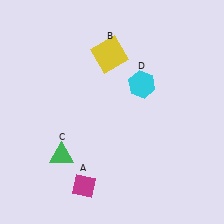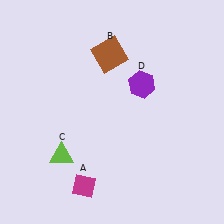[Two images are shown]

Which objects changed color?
B changed from yellow to brown. C changed from green to lime. D changed from cyan to purple.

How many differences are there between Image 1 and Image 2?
There are 3 differences between the two images.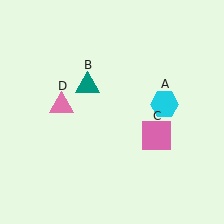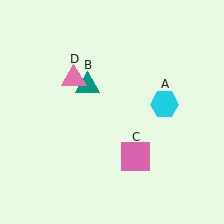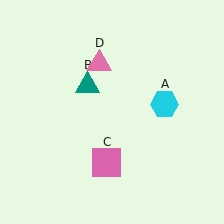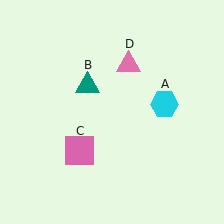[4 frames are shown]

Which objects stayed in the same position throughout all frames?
Cyan hexagon (object A) and teal triangle (object B) remained stationary.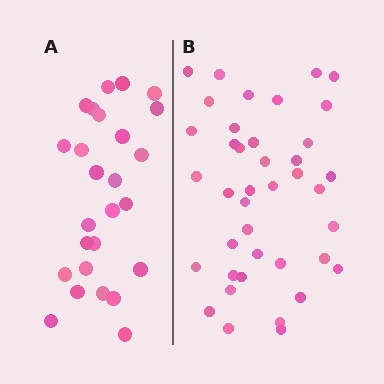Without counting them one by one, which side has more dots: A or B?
Region B (the right region) has more dots.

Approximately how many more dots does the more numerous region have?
Region B has approximately 15 more dots than region A.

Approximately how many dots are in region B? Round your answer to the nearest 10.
About 40 dots.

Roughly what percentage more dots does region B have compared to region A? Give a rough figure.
About 55% more.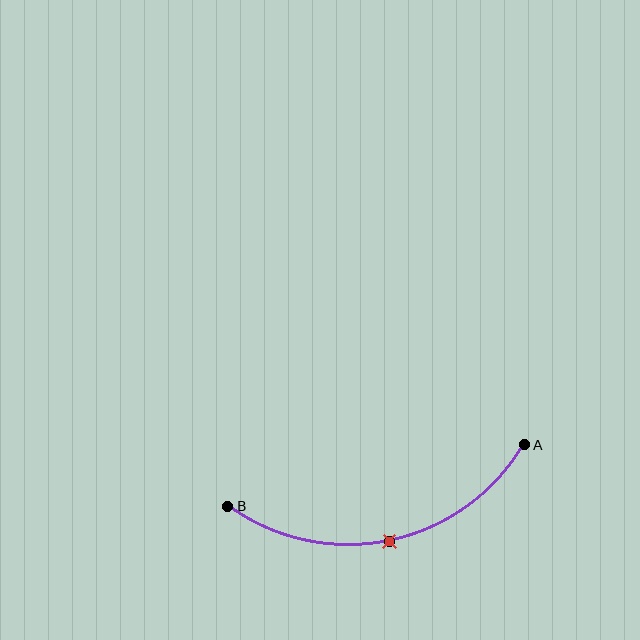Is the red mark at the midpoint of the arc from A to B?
Yes. The red mark lies on the arc at equal arc-length from both A and B — it is the arc midpoint.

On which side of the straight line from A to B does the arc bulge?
The arc bulges below the straight line connecting A and B.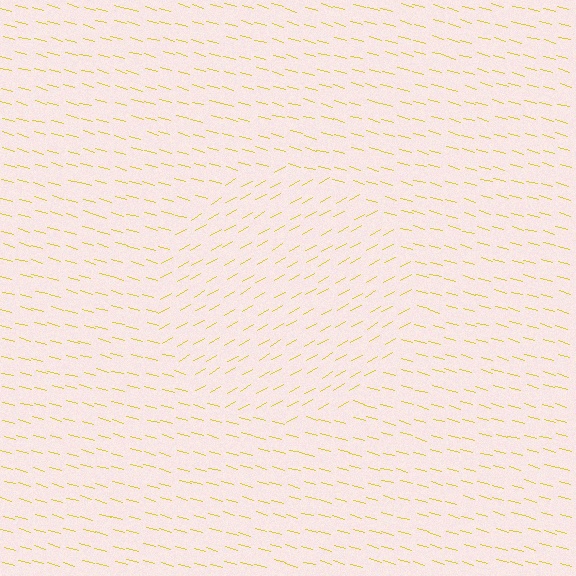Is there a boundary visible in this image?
Yes, there is a texture boundary formed by a change in line orientation.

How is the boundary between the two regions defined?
The boundary is defined purely by a change in line orientation (approximately 45 degrees difference). All lines are the same color and thickness.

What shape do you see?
I see a circle.